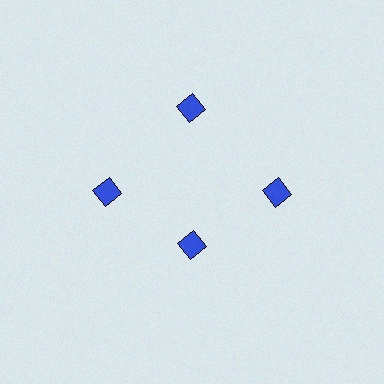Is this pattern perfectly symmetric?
No. The 4 blue diamonds are arranged in a ring, but one element near the 6 o'clock position is pulled inward toward the center, breaking the 4-fold rotational symmetry.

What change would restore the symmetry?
The symmetry would be restored by moving it outward, back onto the ring so that all 4 diamonds sit at equal angles and equal distance from the center.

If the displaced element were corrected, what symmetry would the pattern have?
It would have 4-fold rotational symmetry — the pattern would map onto itself every 90 degrees.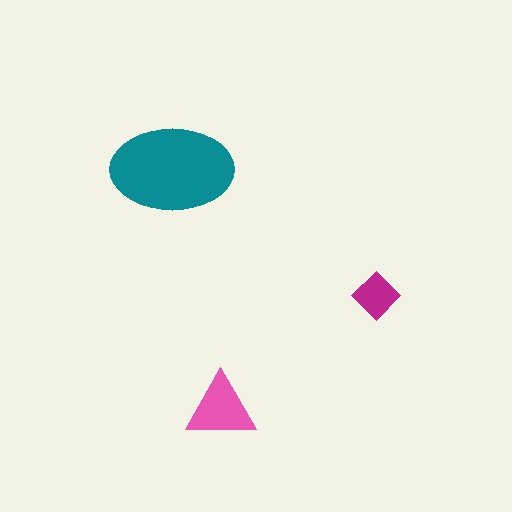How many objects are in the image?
There are 3 objects in the image.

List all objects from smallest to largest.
The magenta diamond, the pink triangle, the teal ellipse.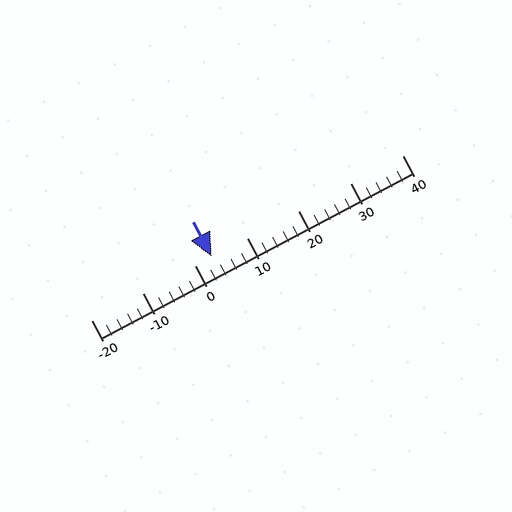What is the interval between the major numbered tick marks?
The major tick marks are spaced 10 units apart.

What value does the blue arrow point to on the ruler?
The blue arrow points to approximately 3.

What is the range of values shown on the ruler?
The ruler shows values from -20 to 40.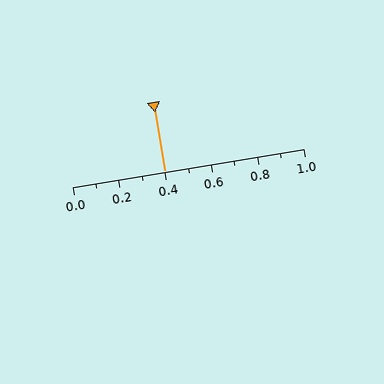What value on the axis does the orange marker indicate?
The marker indicates approximately 0.4.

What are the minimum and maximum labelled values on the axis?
The axis runs from 0.0 to 1.0.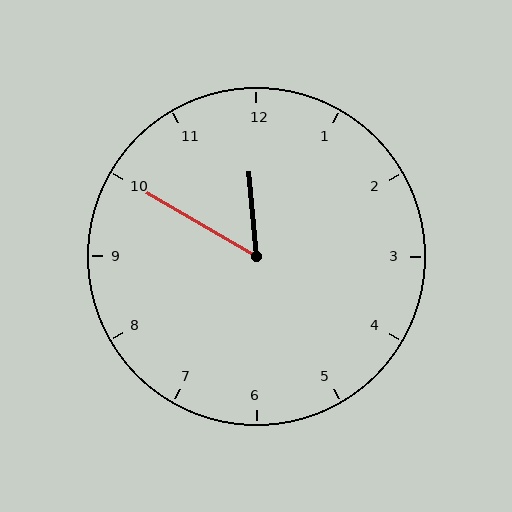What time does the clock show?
11:50.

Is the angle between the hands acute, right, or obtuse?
It is acute.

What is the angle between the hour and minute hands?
Approximately 55 degrees.